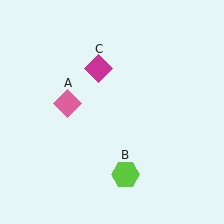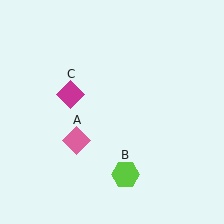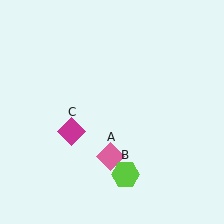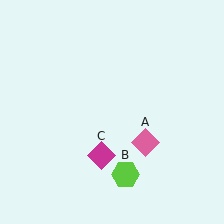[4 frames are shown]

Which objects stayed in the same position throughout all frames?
Lime hexagon (object B) remained stationary.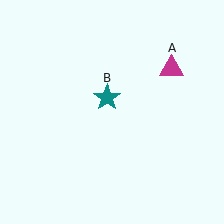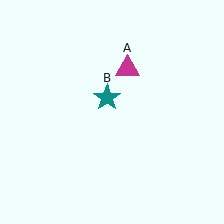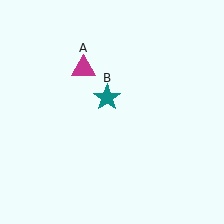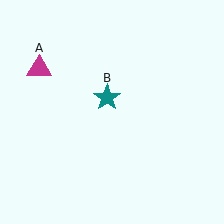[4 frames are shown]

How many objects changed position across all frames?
1 object changed position: magenta triangle (object A).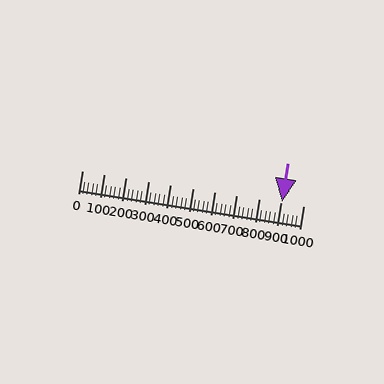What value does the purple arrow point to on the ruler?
The purple arrow points to approximately 905.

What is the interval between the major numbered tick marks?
The major tick marks are spaced 100 units apart.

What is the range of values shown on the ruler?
The ruler shows values from 0 to 1000.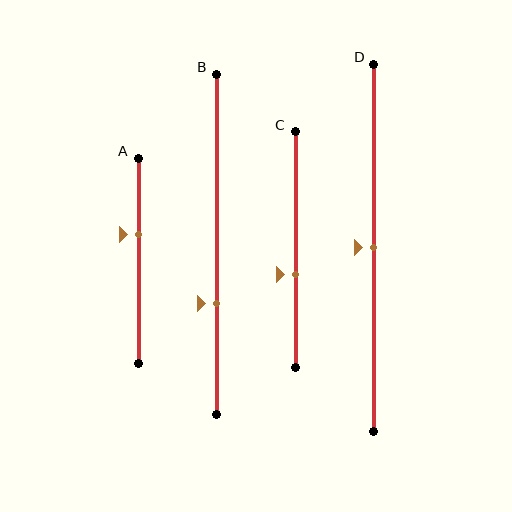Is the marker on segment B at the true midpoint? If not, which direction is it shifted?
No, the marker on segment B is shifted downward by about 17% of the segment length.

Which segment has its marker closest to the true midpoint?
Segment D has its marker closest to the true midpoint.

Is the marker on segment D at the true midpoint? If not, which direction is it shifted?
Yes, the marker on segment D is at the true midpoint.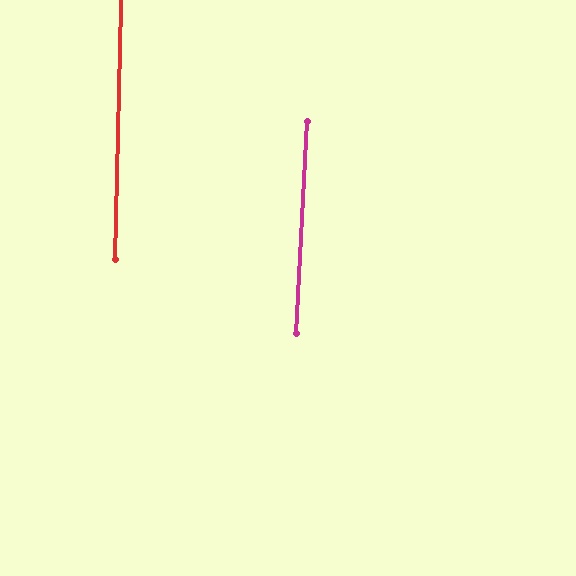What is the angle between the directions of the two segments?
Approximately 2 degrees.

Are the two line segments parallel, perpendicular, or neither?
Parallel — their directions differ by only 1.7°.